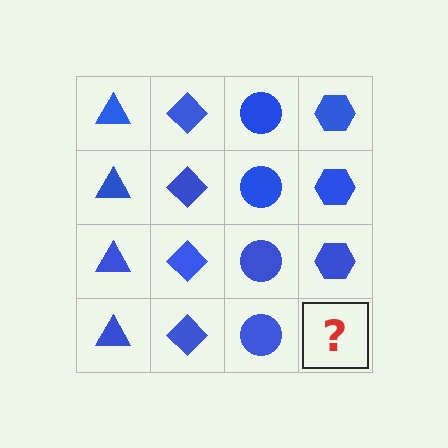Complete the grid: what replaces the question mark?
The question mark should be replaced with a blue hexagon.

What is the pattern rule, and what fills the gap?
The rule is that each column has a consistent shape. The gap should be filled with a blue hexagon.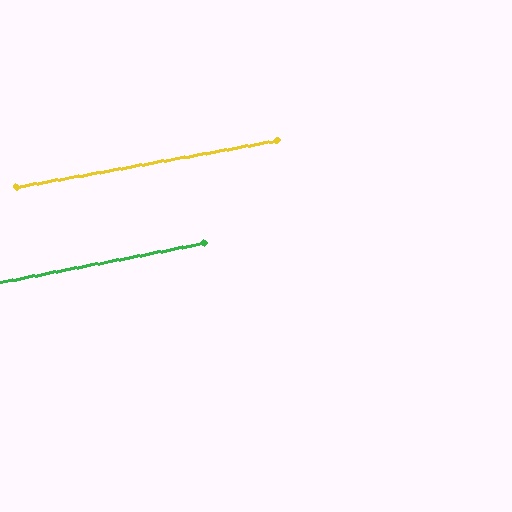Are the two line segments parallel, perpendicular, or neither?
Parallel — their directions differ by only 0.8°.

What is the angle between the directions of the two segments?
Approximately 1 degree.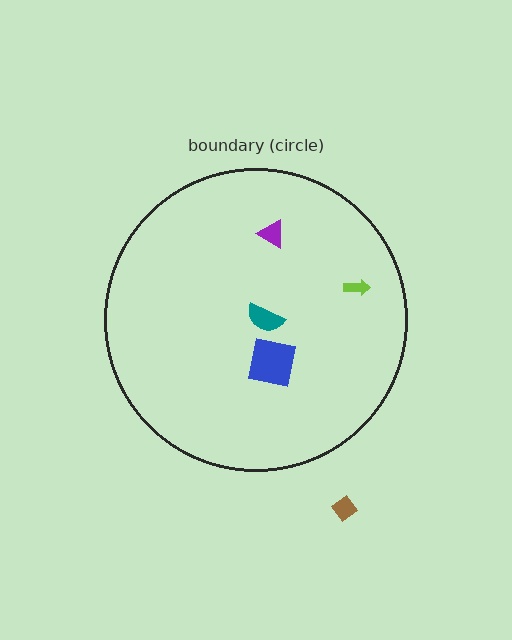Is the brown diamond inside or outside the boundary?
Outside.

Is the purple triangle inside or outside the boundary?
Inside.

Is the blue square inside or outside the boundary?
Inside.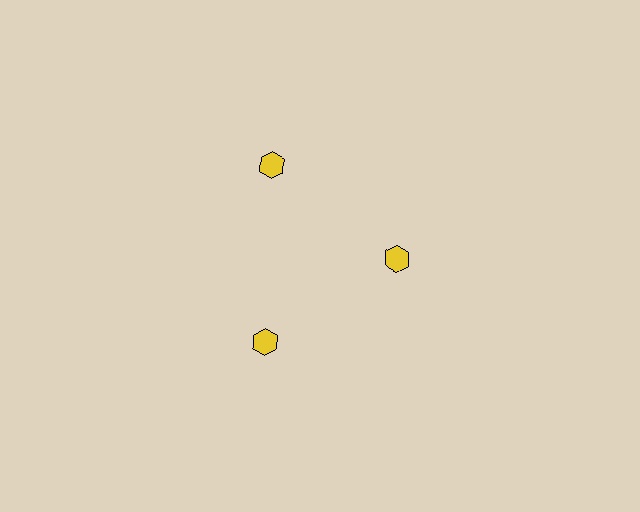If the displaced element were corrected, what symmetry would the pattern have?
It would have 3-fold rotational symmetry — the pattern would map onto itself every 120 degrees.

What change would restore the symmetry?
The symmetry would be restored by moving it outward, back onto the ring so that all 3 hexagons sit at equal angles and equal distance from the center.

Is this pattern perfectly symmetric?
No. The 3 yellow hexagons are arranged in a ring, but one element near the 3 o'clock position is pulled inward toward the center, breaking the 3-fold rotational symmetry.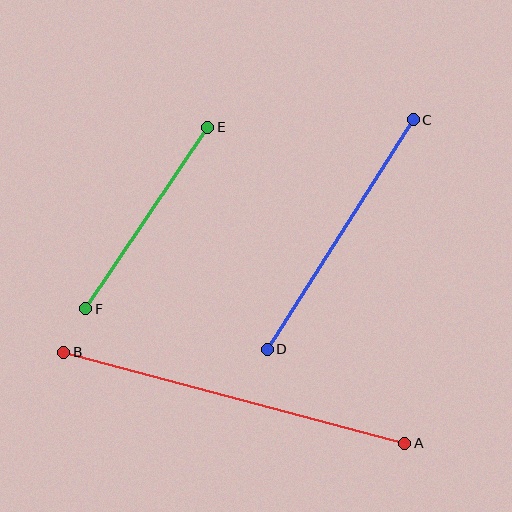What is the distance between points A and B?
The distance is approximately 353 pixels.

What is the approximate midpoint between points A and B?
The midpoint is at approximately (234, 398) pixels.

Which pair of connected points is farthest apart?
Points A and B are farthest apart.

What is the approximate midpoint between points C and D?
The midpoint is at approximately (340, 235) pixels.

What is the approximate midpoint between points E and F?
The midpoint is at approximately (147, 218) pixels.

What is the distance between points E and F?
The distance is approximately 219 pixels.